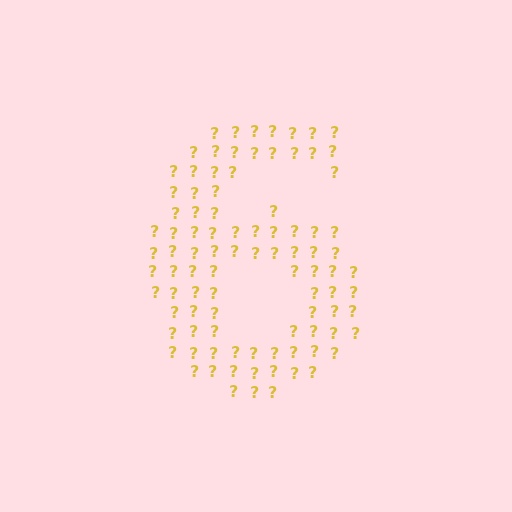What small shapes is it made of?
It is made of small question marks.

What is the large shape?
The large shape is the digit 6.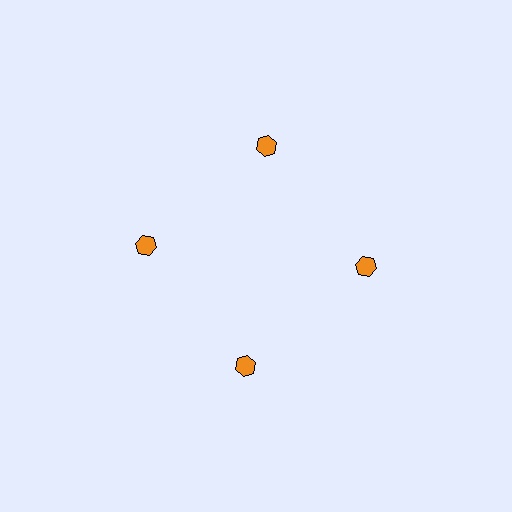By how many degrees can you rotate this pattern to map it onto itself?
The pattern maps onto itself every 90 degrees of rotation.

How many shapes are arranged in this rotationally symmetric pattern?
There are 4 shapes, arranged in 4 groups of 1.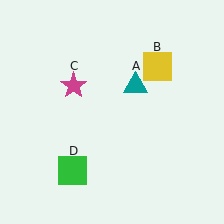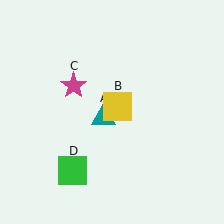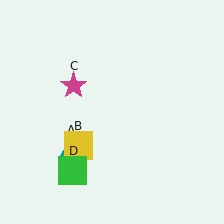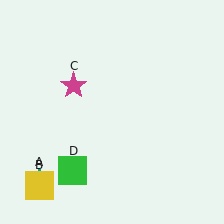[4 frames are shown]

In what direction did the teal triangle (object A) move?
The teal triangle (object A) moved down and to the left.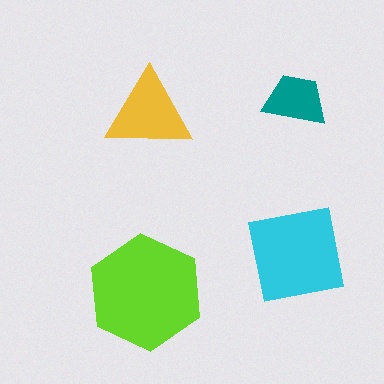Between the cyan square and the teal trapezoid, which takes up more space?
The cyan square.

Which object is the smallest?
The teal trapezoid.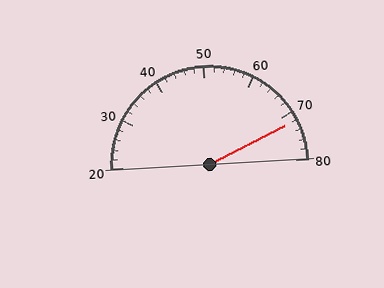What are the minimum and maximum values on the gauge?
The gauge ranges from 20 to 80.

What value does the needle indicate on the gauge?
The needle indicates approximately 72.